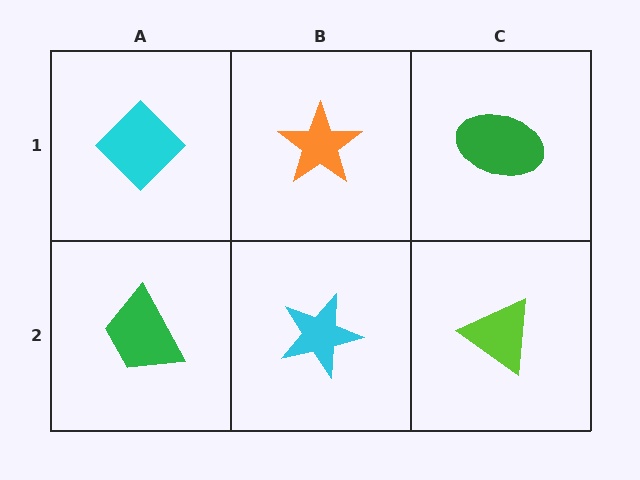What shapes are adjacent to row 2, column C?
A green ellipse (row 1, column C), a cyan star (row 2, column B).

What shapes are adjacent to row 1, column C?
A lime triangle (row 2, column C), an orange star (row 1, column B).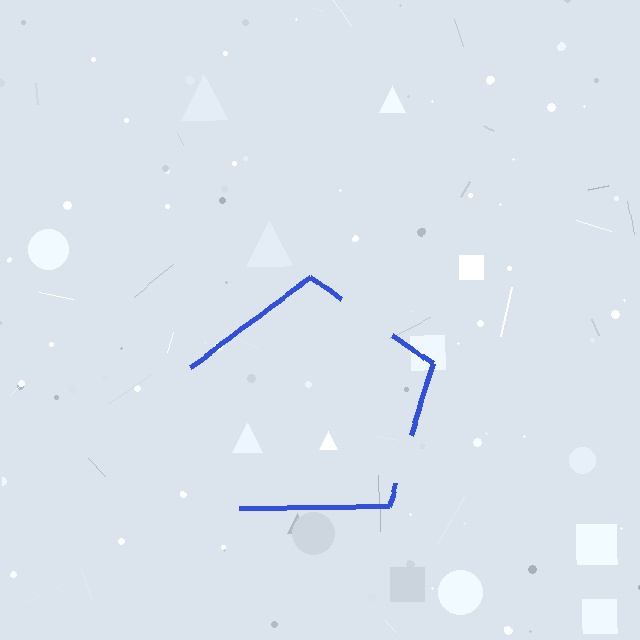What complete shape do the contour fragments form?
The contour fragments form a pentagon.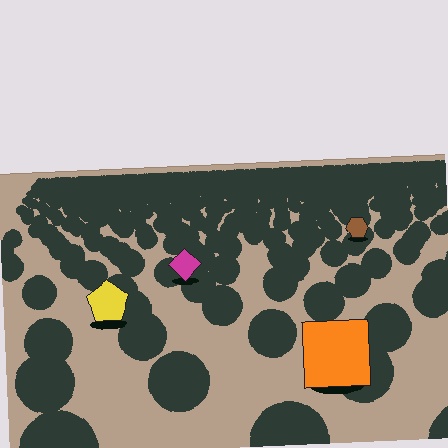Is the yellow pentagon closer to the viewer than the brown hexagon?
Yes. The yellow pentagon is closer — you can tell from the texture gradient: the ground texture is coarser near it.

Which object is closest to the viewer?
The orange square is closest. The texture marks near it are larger and more spread out.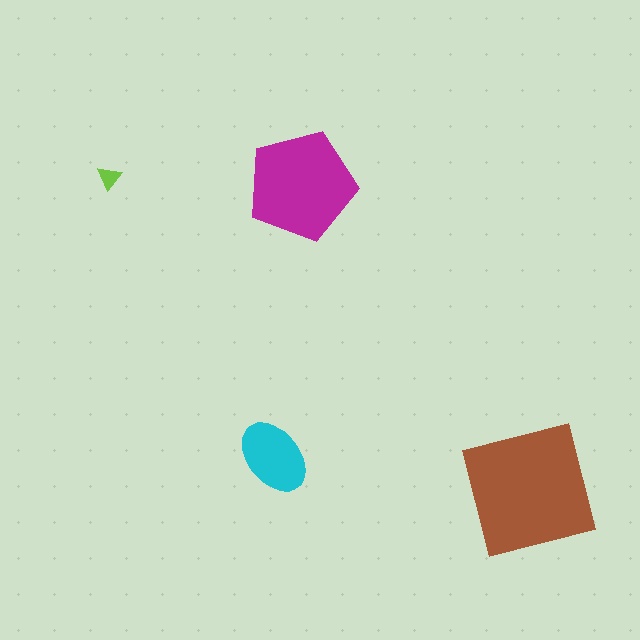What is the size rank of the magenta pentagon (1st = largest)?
2nd.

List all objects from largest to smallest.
The brown square, the magenta pentagon, the cyan ellipse, the lime triangle.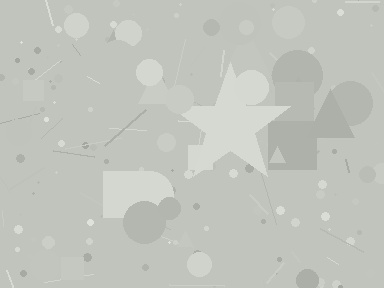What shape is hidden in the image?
A star is hidden in the image.